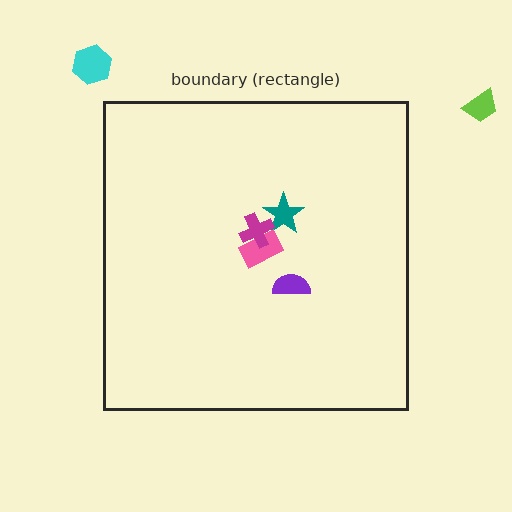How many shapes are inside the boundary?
4 inside, 2 outside.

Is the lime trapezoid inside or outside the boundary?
Outside.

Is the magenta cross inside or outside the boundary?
Inside.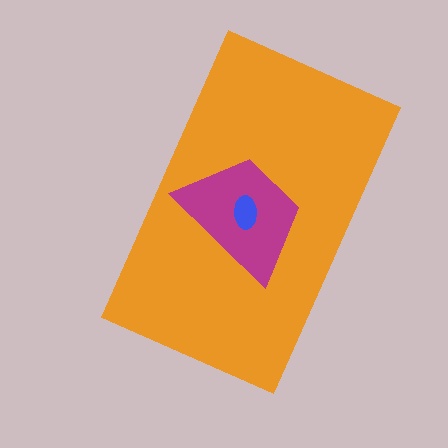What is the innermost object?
The blue ellipse.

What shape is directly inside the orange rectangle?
The magenta trapezoid.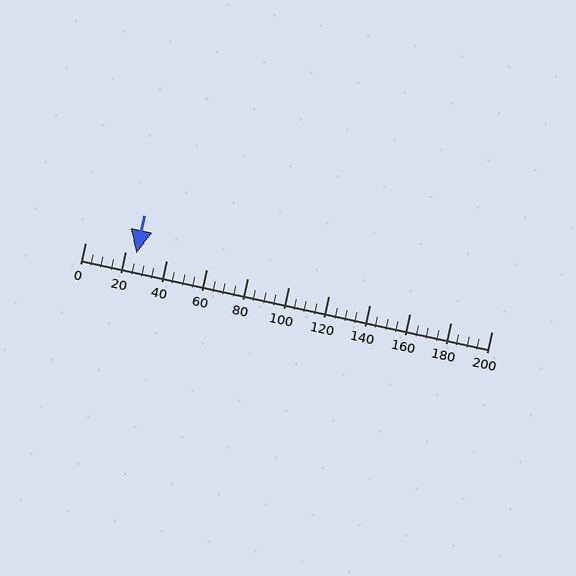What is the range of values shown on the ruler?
The ruler shows values from 0 to 200.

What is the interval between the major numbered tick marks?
The major tick marks are spaced 20 units apart.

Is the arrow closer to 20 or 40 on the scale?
The arrow is closer to 20.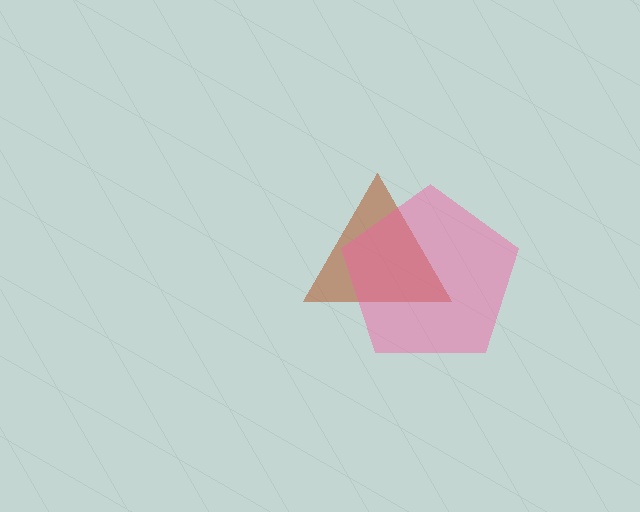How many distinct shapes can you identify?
There are 2 distinct shapes: a brown triangle, a pink pentagon.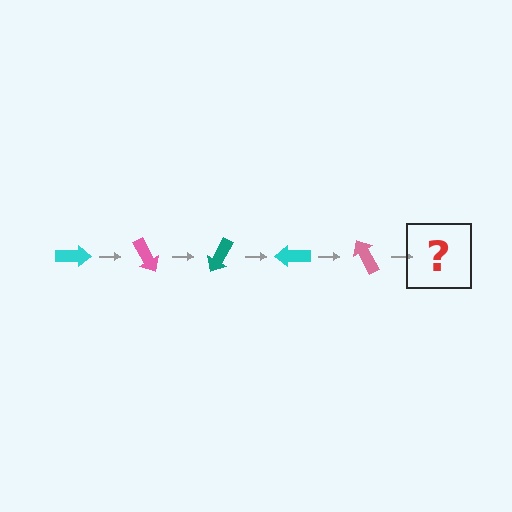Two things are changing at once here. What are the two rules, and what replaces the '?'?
The two rules are that it rotates 60 degrees each step and the color cycles through cyan, pink, and teal. The '?' should be a teal arrow, rotated 300 degrees from the start.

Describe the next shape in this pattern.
It should be a teal arrow, rotated 300 degrees from the start.